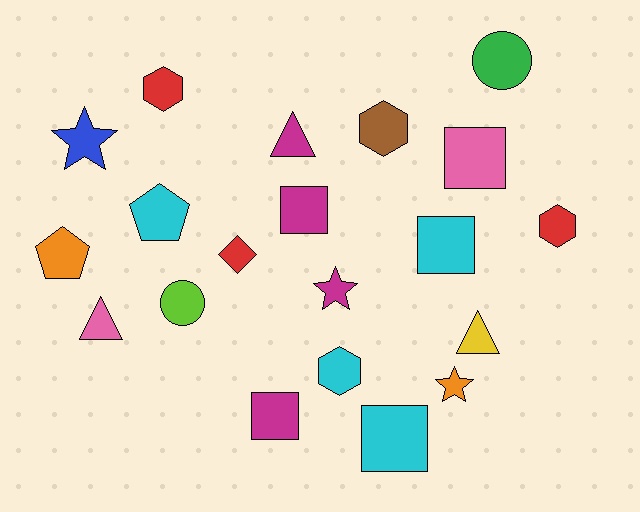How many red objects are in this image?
There are 3 red objects.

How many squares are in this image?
There are 5 squares.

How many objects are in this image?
There are 20 objects.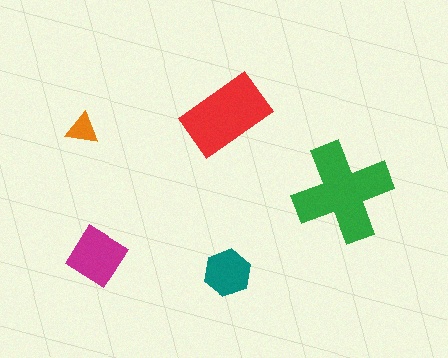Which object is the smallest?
The orange triangle.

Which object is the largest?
The green cross.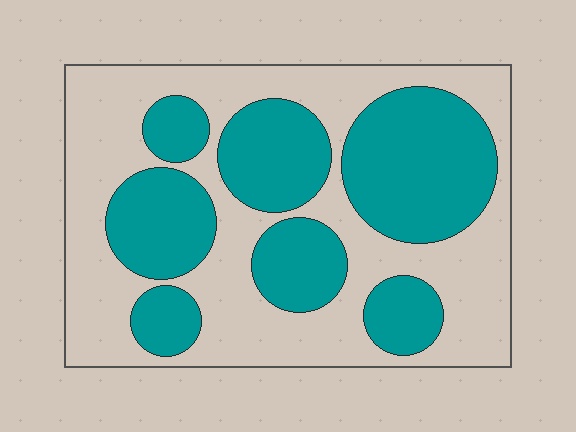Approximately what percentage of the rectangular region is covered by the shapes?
Approximately 45%.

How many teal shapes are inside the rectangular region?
7.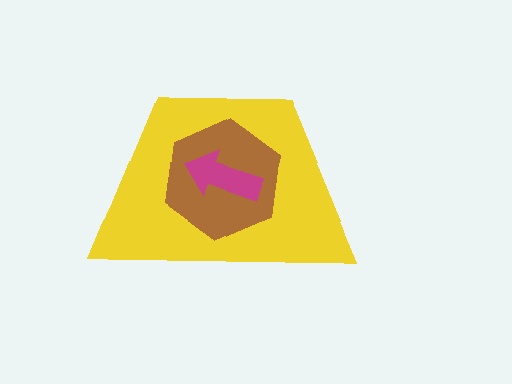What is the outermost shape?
The yellow trapezoid.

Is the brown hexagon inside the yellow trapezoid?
Yes.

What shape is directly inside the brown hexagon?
The magenta arrow.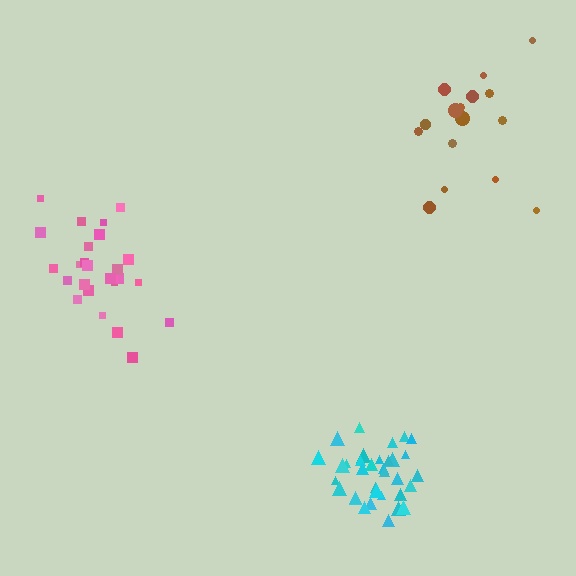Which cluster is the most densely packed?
Cyan.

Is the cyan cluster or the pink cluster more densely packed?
Cyan.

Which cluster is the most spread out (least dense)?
Brown.